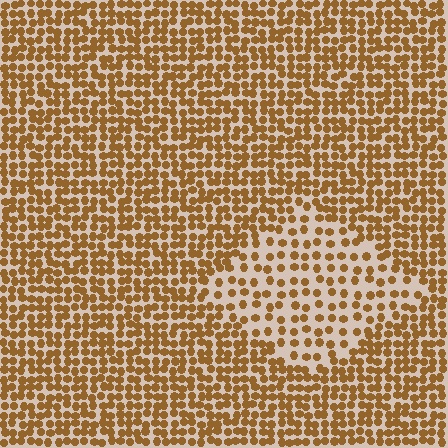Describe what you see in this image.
The image contains small brown elements arranged at two different densities. A diamond-shaped region is visible where the elements are less densely packed than the surrounding area.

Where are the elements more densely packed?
The elements are more densely packed outside the diamond boundary.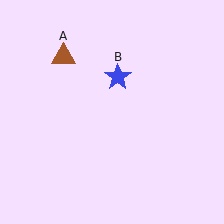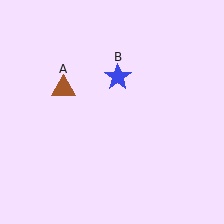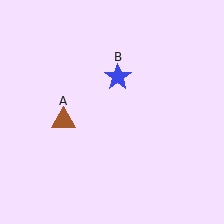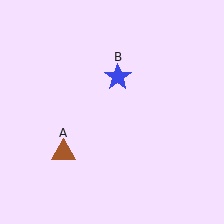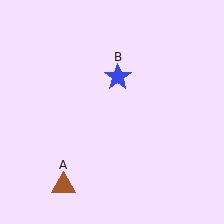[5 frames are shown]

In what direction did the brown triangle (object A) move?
The brown triangle (object A) moved down.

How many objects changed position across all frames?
1 object changed position: brown triangle (object A).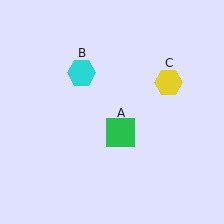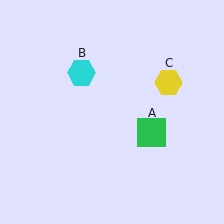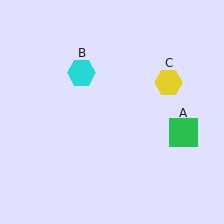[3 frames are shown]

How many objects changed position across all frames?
1 object changed position: green square (object A).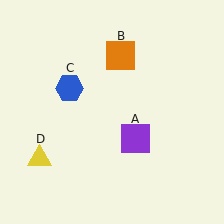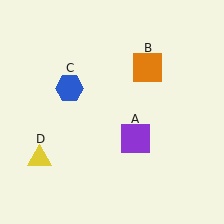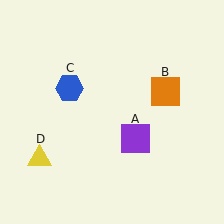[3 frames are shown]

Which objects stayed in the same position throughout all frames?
Purple square (object A) and blue hexagon (object C) and yellow triangle (object D) remained stationary.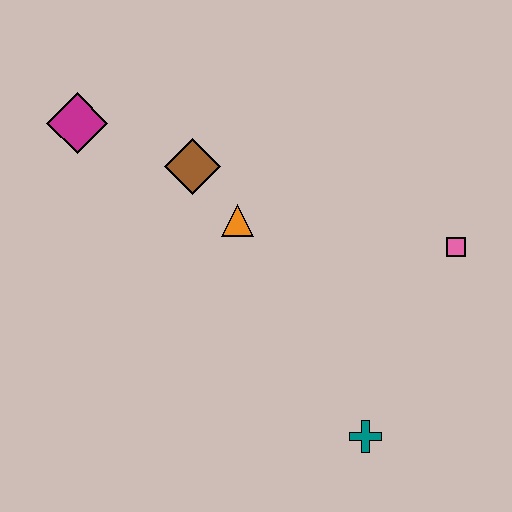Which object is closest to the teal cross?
The pink square is closest to the teal cross.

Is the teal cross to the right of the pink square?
No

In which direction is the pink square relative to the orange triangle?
The pink square is to the right of the orange triangle.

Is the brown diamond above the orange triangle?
Yes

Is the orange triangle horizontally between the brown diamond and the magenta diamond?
No